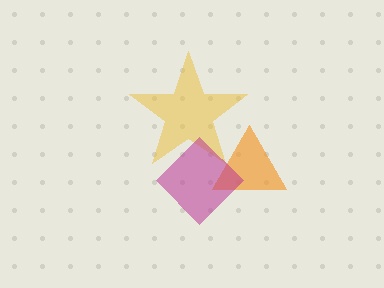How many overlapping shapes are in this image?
There are 3 overlapping shapes in the image.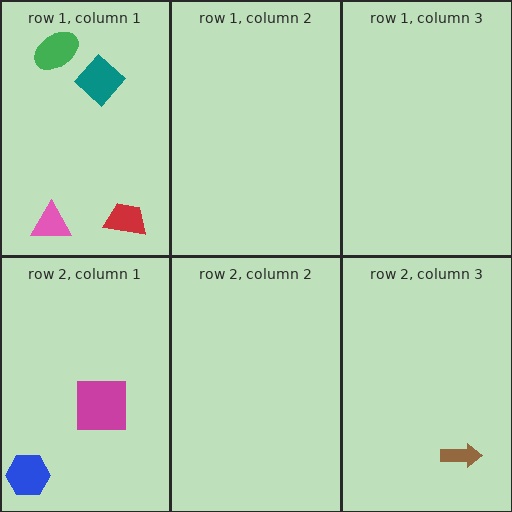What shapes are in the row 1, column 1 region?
The pink triangle, the teal diamond, the green ellipse, the red trapezoid.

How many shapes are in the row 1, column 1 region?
4.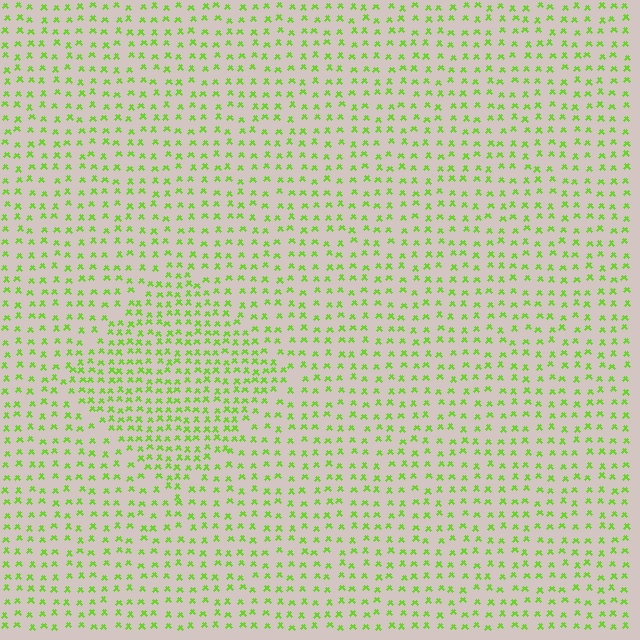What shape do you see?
I see a diamond.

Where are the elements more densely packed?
The elements are more densely packed inside the diamond boundary.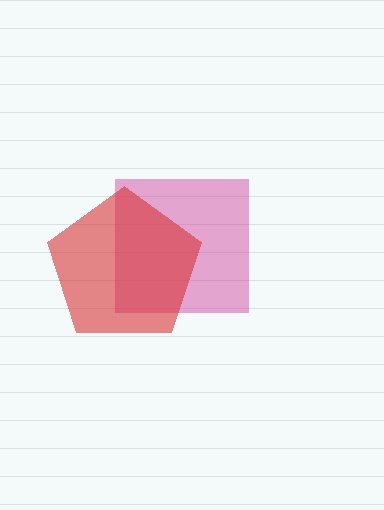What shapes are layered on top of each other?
The layered shapes are: a magenta square, a red pentagon.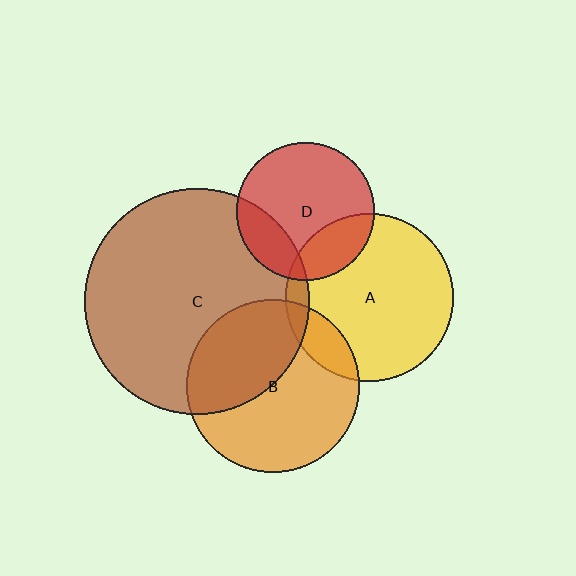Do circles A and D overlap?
Yes.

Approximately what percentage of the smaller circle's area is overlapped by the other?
Approximately 25%.